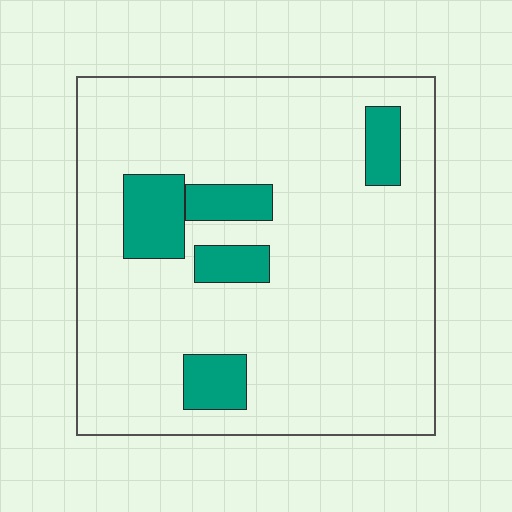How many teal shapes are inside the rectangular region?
5.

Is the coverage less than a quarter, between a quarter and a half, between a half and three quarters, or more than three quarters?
Less than a quarter.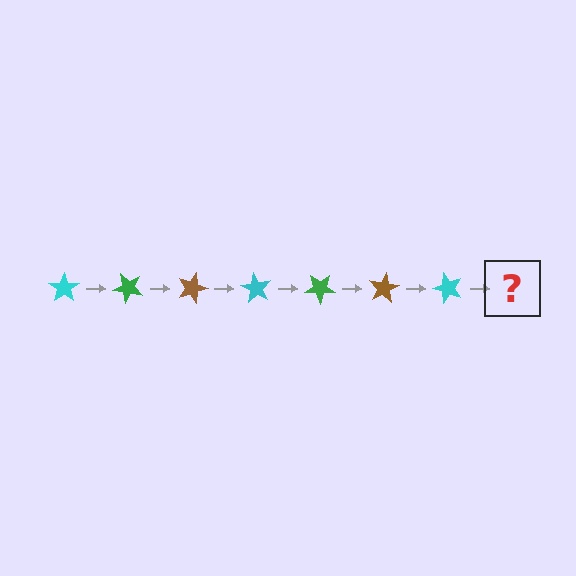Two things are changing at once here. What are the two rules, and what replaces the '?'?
The two rules are that it rotates 45 degrees each step and the color cycles through cyan, green, and brown. The '?' should be a green star, rotated 315 degrees from the start.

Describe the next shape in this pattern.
It should be a green star, rotated 315 degrees from the start.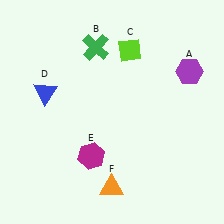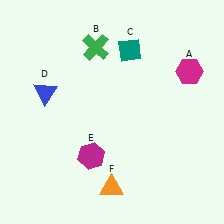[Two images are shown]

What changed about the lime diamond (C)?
In Image 1, C is lime. In Image 2, it changed to teal.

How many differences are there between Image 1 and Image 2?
There are 2 differences between the two images.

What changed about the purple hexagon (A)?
In Image 1, A is purple. In Image 2, it changed to magenta.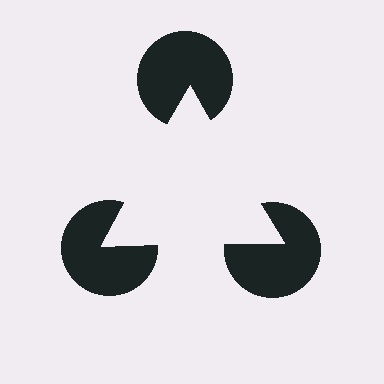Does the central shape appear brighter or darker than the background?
It typically appears slightly brighter than the background, even though no actual brightness change is drawn.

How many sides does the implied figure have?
3 sides.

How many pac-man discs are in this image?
There are 3 — one at each vertex of the illusory triangle.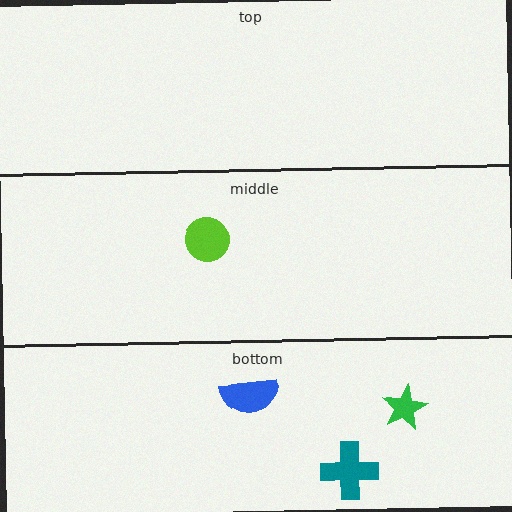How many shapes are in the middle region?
1.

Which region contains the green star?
The bottom region.